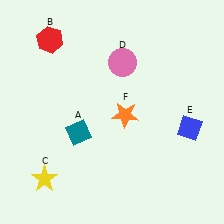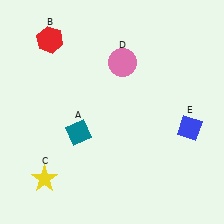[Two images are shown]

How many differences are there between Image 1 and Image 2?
There is 1 difference between the two images.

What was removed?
The orange star (F) was removed in Image 2.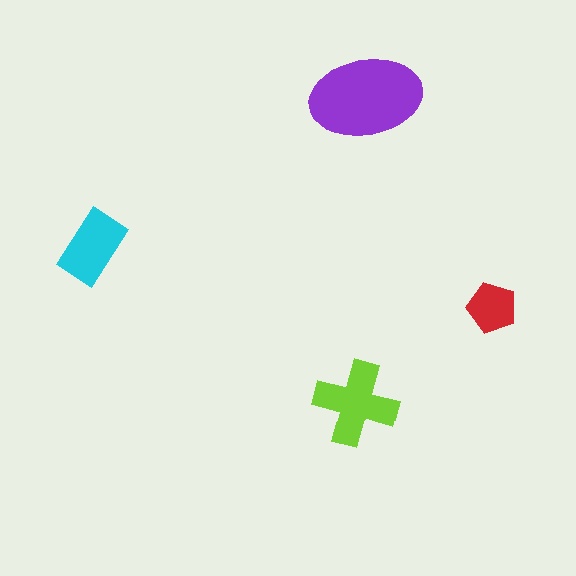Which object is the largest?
The purple ellipse.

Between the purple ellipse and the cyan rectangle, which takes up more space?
The purple ellipse.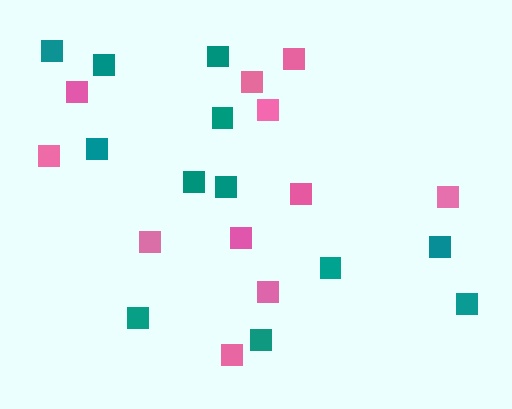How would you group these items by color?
There are 2 groups: one group of teal squares (12) and one group of pink squares (11).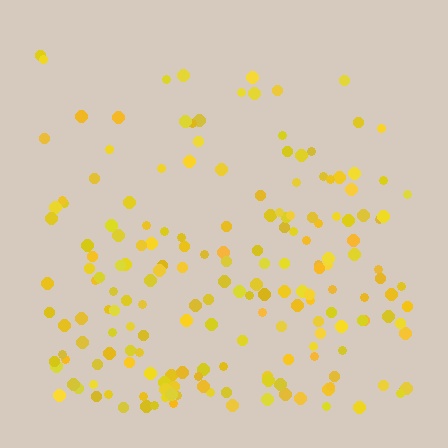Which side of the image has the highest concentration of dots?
The bottom.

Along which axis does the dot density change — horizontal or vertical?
Vertical.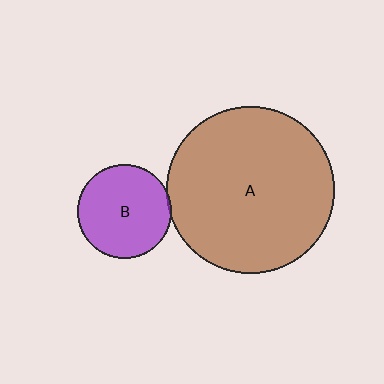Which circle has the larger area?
Circle A (brown).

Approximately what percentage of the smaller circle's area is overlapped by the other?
Approximately 5%.